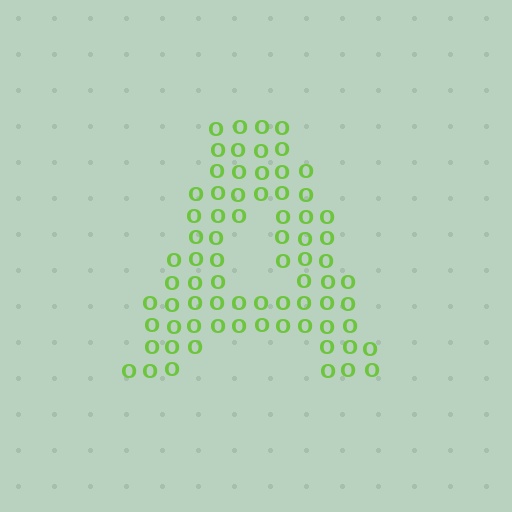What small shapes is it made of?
It is made of small letter O's.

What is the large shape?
The large shape is the letter A.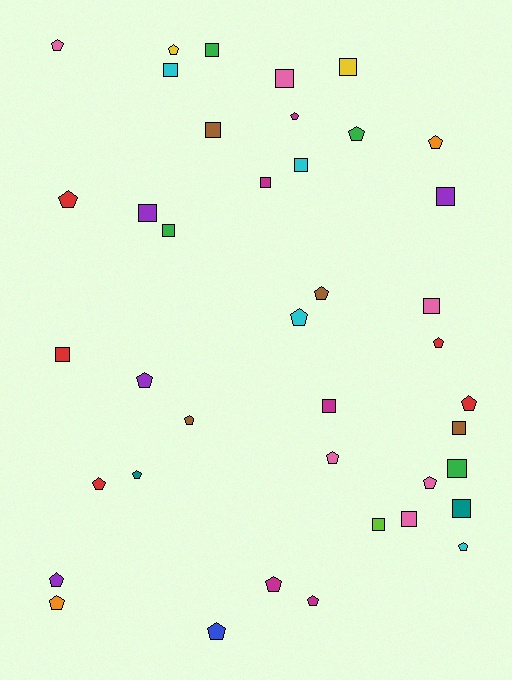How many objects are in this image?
There are 40 objects.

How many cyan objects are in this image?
There are 4 cyan objects.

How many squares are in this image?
There are 18 squares.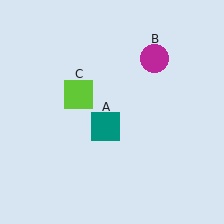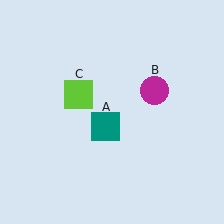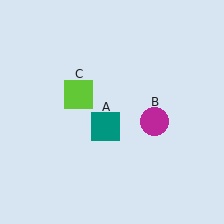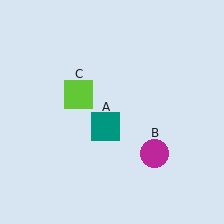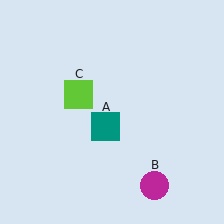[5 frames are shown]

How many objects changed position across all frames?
1 object changed position: magenta circle (object B).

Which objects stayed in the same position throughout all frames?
Teal square (object A) and lime square (object C) remained stationary.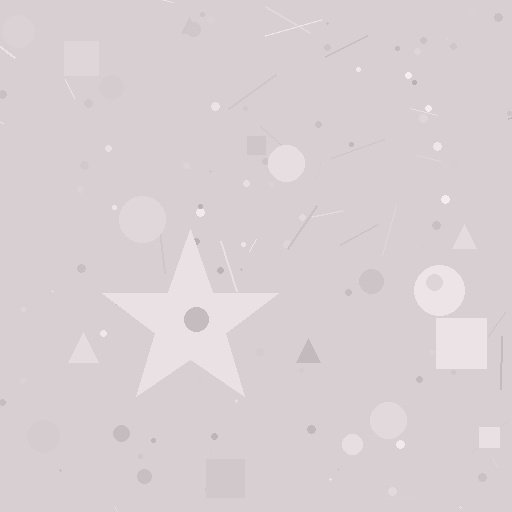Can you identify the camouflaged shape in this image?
The camouflaged shape is a star.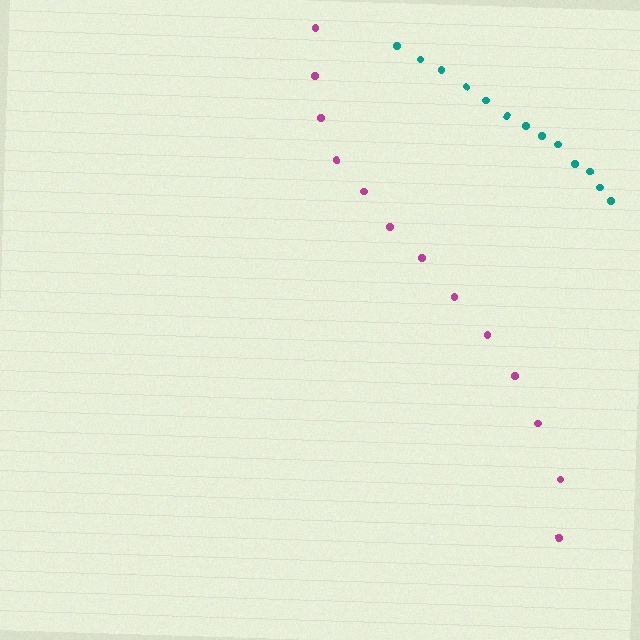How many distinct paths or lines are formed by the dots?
There are 2 distinct paths.